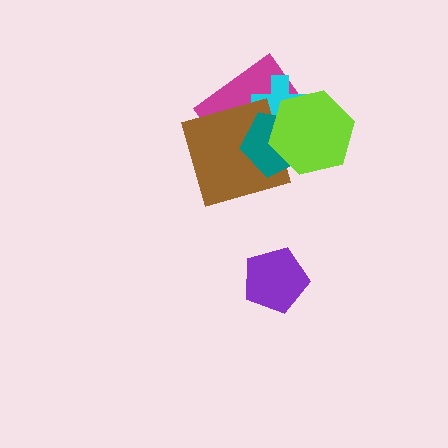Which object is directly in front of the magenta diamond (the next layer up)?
The cyan cross is directly in front of the magenta diamond.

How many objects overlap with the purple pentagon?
0 objects overlap with the purple pentagon.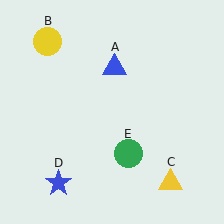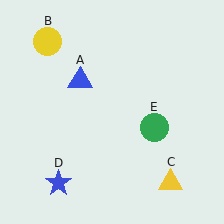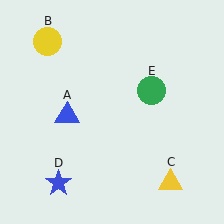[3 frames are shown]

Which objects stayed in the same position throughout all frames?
Yellow circle (object B) and yellow triangle (object C) and blue star (object D) remained stationary.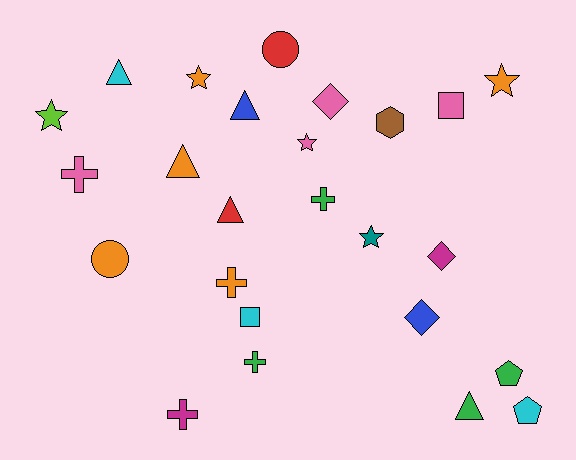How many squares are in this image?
There are 2 squares.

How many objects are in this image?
There are 25 objects.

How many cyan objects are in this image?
There are 3 cyan objects.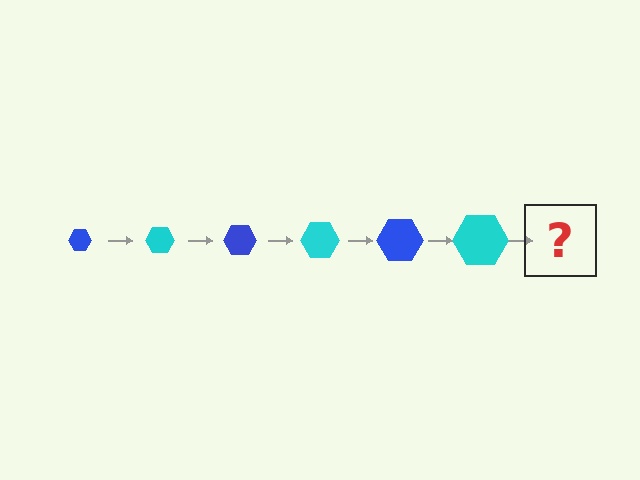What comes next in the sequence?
The next element should be a blue hexagon, larger than the previous one.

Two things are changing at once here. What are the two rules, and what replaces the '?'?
The two rules are that the hexagon grows larger each step and the color cycles through blue and cyan. The '?' should be a blue hexagon, larger than the previous one.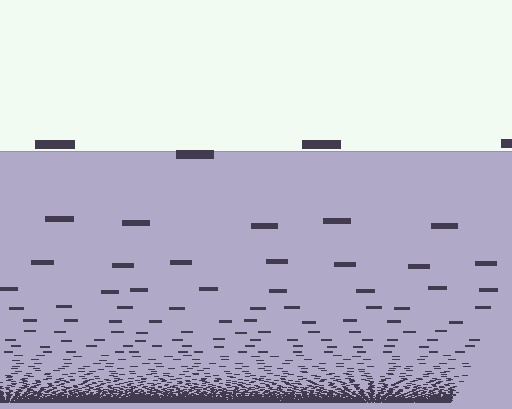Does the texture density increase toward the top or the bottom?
Density increases toward the bottom.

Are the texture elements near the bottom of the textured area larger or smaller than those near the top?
Smaller. The gradient is inverted — elements near the bottom are smaller and denser.